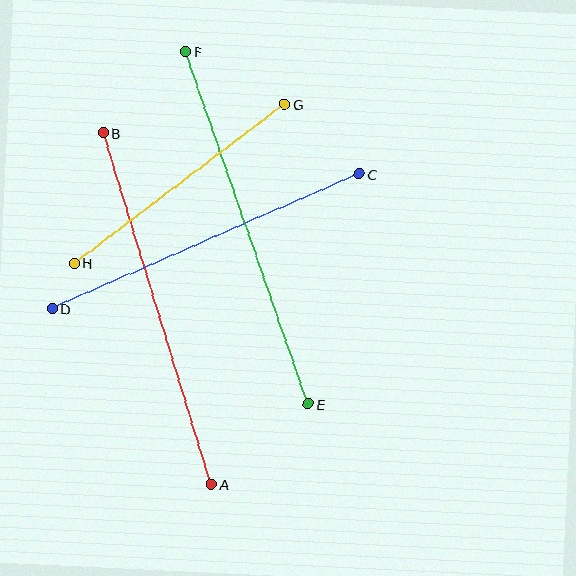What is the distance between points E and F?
The distance is approximately 373 pixels.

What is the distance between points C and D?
The distance is approximately 336 pixels.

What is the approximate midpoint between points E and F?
The midpoint is at approximately (247, 228) pixels.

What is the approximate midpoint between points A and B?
The midpoint is at approximately (157, 308) pixels.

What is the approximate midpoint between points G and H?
The midpoint is at approximately (179, 184) pixels.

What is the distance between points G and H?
The distance is approximately 263 pixels.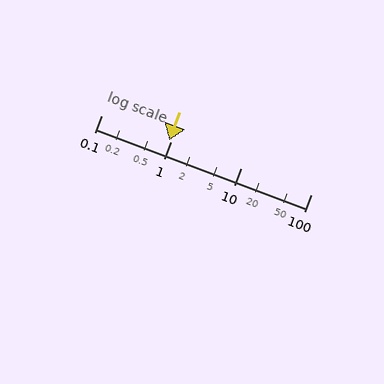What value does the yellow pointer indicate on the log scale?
The pointer indicates approximately 0.93.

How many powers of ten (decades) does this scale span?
The scale spans 3 decades, from 0.1 to 100.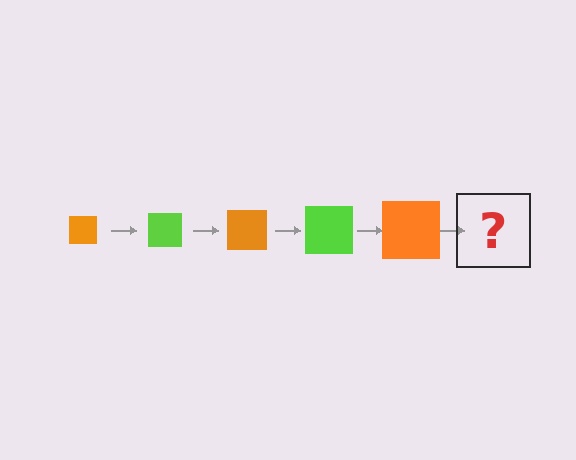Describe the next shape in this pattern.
It should be a lime square, larger than the previous one.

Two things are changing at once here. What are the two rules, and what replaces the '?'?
The two rules are that the square grows larger each step and the color cycles through orange and lime. The '?' should be a lime square, larger than the previous one.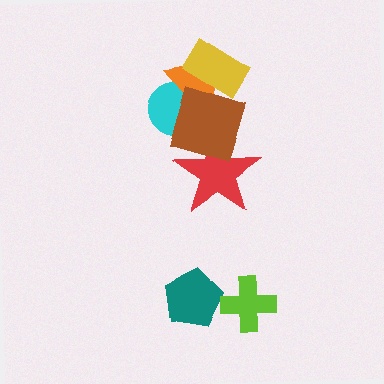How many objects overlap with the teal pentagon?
0 objects overlap with the teal pentagon.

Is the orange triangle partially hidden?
Yes, it is partially covered by another shape.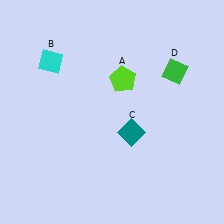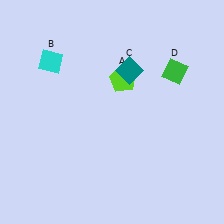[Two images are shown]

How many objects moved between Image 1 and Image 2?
1 object moved between the two images.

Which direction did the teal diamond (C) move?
The teal diamond (C) moved up.